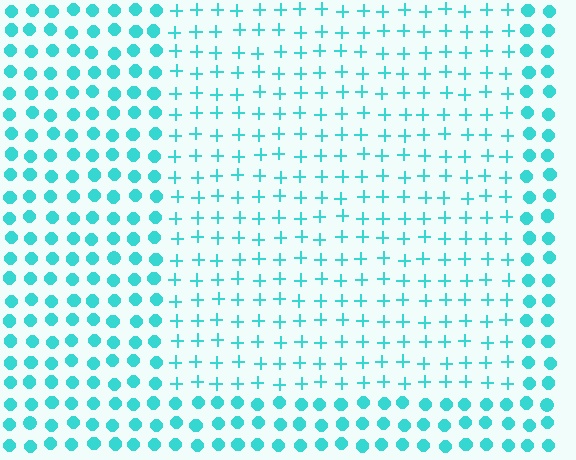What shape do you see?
I see a rectangle.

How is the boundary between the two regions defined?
The boundary is defined by a change in element shape: plus signs inside vs. circles outside. All elements share the same color and spacing.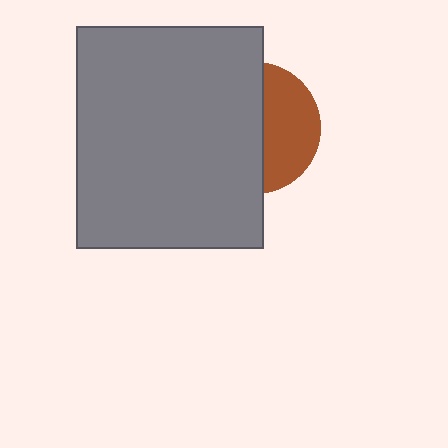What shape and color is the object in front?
The object in front is a gray rectangle.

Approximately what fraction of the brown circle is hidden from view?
Roughly 58% of the brown circle is hidden behind the gray rectangle.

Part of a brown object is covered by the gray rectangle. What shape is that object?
It is a circle.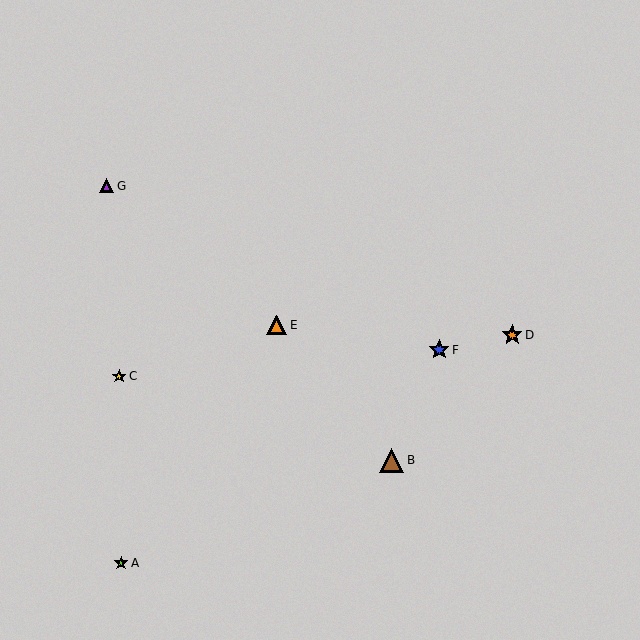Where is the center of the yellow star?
The center of the yellow star is at (119, 376).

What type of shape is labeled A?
Shape A is a lime star.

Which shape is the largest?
The brown triangle (labeled B) is the largest.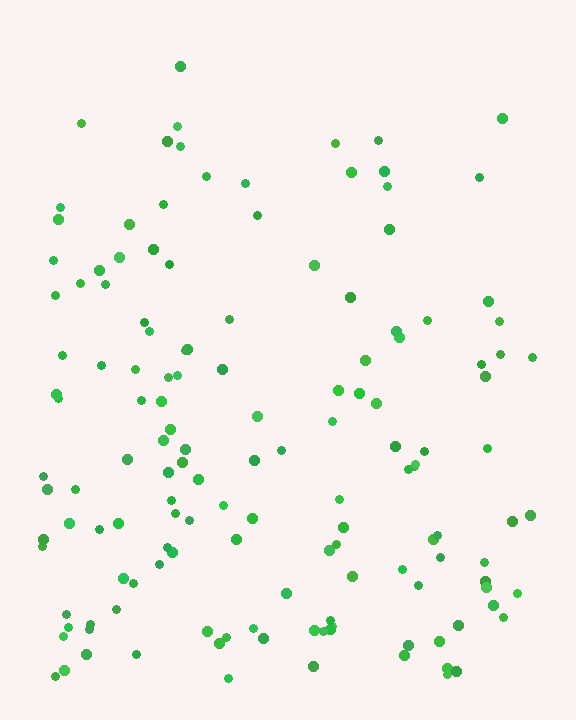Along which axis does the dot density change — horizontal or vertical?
Vertical.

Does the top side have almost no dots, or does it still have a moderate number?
Still a moderate number, just noticeably fewer than the bottom.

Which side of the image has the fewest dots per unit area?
The top.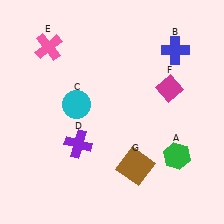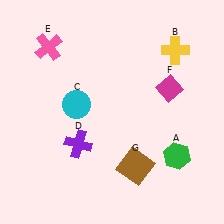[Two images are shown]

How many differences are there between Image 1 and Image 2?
There is 1 difference between the two images.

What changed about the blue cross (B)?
In Image 1, B is blue. In Image 2, it changed to yellow.